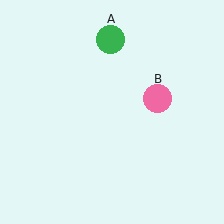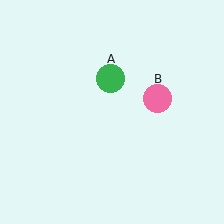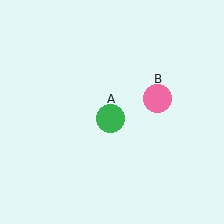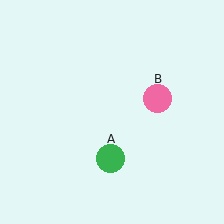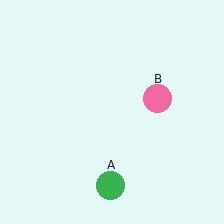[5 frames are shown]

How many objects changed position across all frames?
1 object changed position: green circle (object A).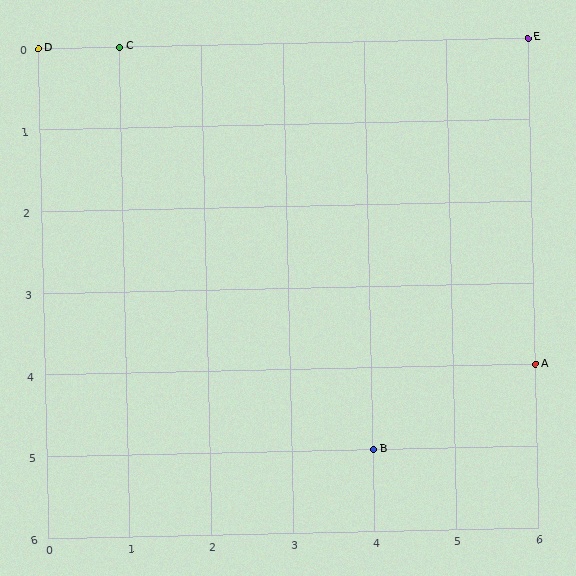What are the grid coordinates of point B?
Point B is at grid coordinates (4, 5).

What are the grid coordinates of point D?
Point D is at grid coordinates (0, 0).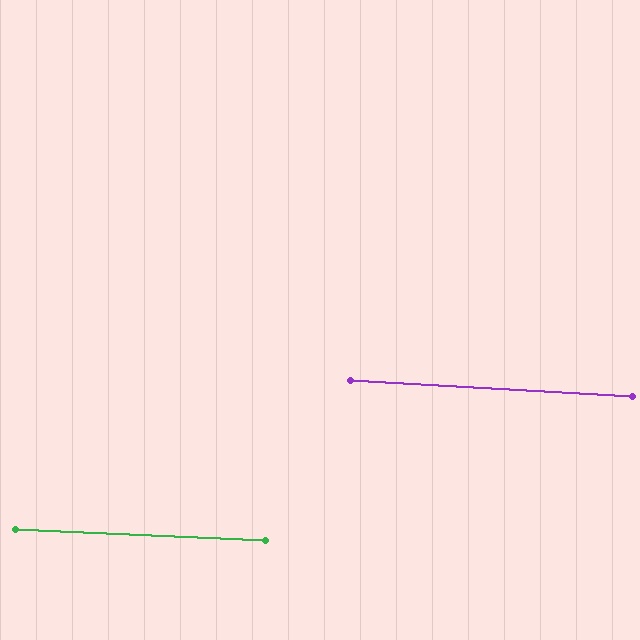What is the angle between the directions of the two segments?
Approximately 1 degree.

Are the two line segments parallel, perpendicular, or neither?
Parallel — their directions differ by only 0.5°.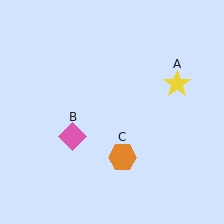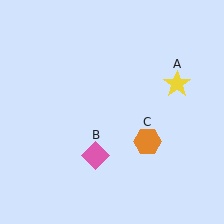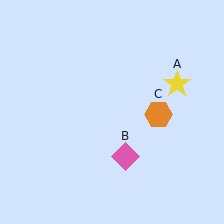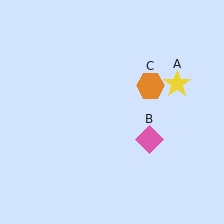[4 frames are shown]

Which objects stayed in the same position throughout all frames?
Yellow star (object A) remained stationary.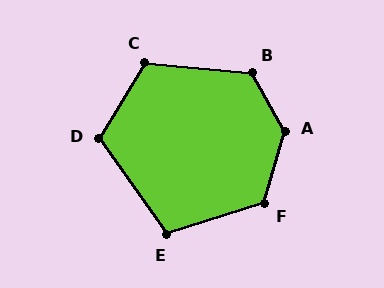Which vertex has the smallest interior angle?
E, at approximately 108 degrees.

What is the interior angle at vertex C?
Approximately 116 degrees (obtuse).